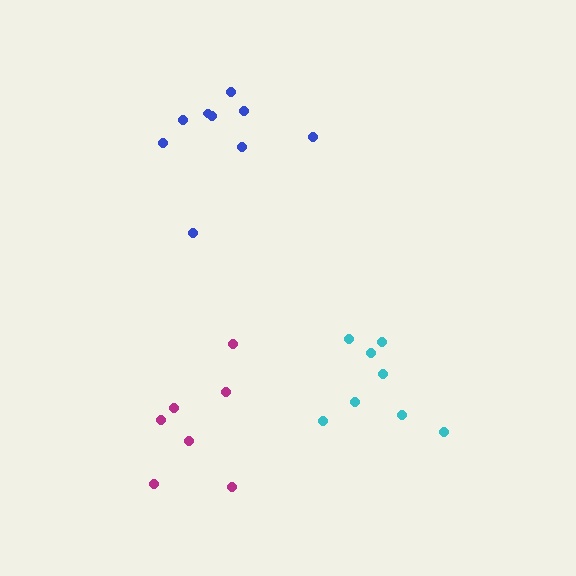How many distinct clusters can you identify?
There are 3 distinct clusters.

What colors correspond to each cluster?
The clusters are colored: cyan, magenta, blue.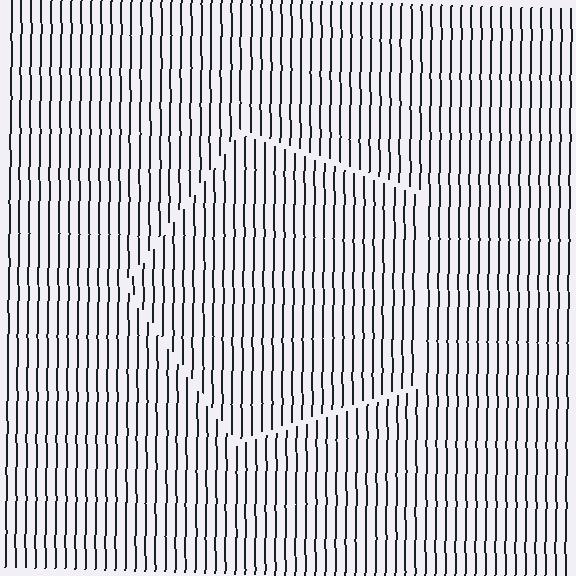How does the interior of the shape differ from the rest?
The interior of the shape contains the same grating, shifted by half a period — the contour is defined by the phase discontinuity where line-ends from the inner and outer gratings abut.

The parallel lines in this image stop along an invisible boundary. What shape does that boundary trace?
An illusory pentagon. The interior of the shape contains the same grating, shifted by half a period — the contour is defined by the phase discontinuity where line-ends from the inner and outer gratings abut.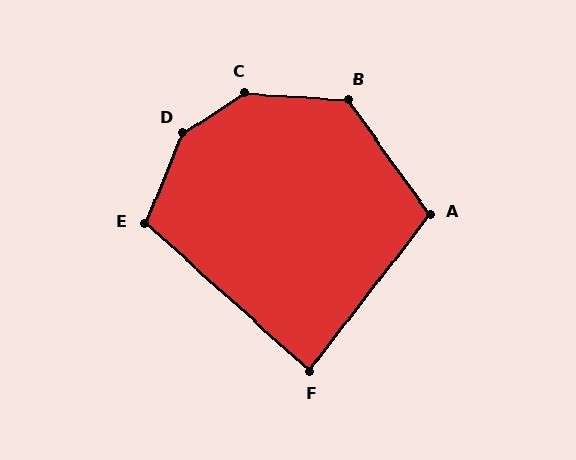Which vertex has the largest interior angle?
D, at approximately 145 degrees.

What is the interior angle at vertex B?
Approximately 129 degrees (obtuse).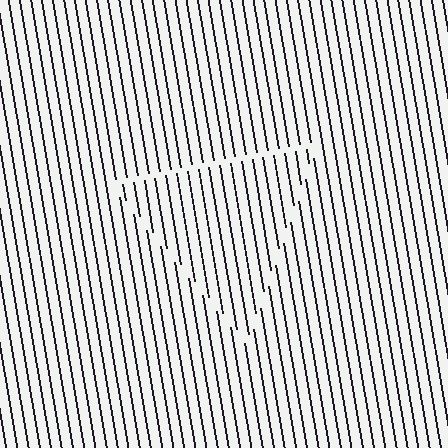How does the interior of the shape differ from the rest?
The interior of the shape contains the same grating, shifted by half a period — the contour is defined by the phase discontinuity where line-ends from the inner and outer gratings abut.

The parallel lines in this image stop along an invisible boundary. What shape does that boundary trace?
An illusory triangle. The interior of the shape contains the same grating, shifted by half a period — the contour is defined by the phase discontinuity where line-ends from the inner and outer gratings abut.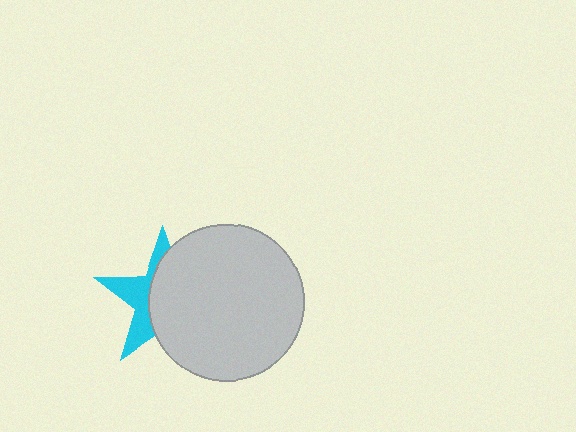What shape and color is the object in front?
The object in front is a light gray circle.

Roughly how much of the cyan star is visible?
A small part of it is visible (roughly 38%).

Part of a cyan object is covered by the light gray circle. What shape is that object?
It is a star.